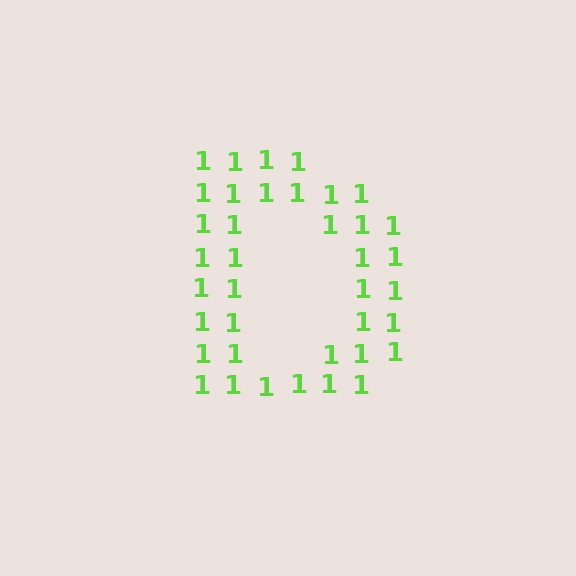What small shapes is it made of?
It is made of small digit 1's.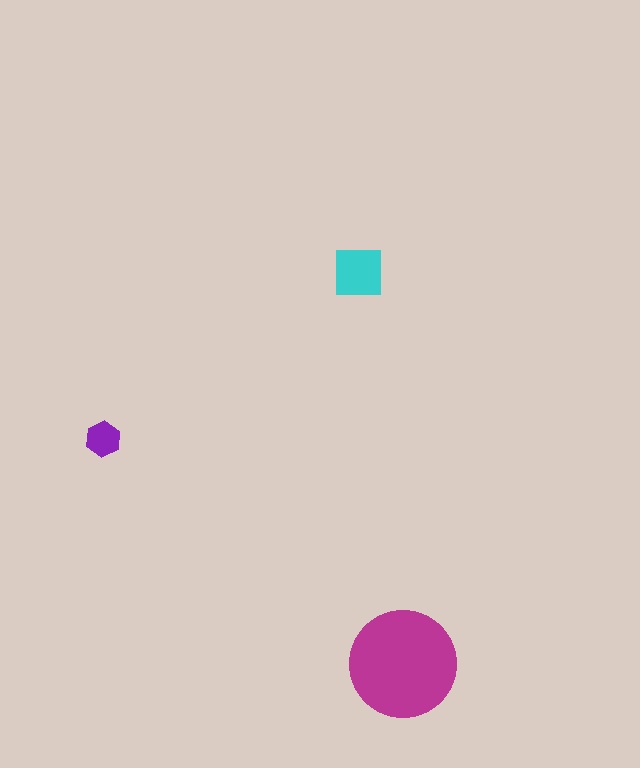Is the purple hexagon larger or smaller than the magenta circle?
Smaller.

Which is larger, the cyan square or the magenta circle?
The magenta circle.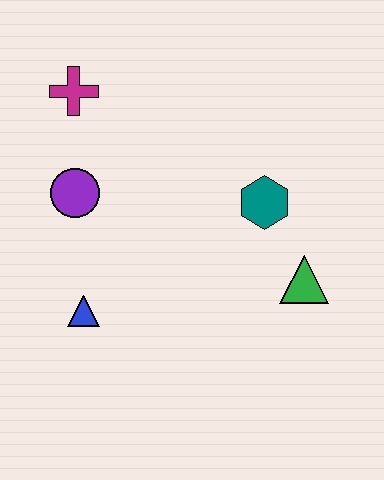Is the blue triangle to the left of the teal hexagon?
Yes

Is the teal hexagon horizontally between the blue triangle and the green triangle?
Yes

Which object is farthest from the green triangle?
The magenta cross is farthest from the green triangle.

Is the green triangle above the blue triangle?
Yes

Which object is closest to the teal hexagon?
The green triangle is closest to the teal hexagon.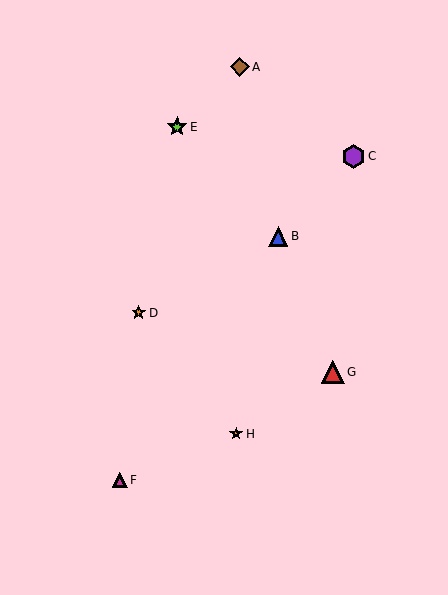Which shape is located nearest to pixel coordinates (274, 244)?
The blue triangle (labeled B) at (278, 236) is nearest to that location.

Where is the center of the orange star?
The center of the orange star is at (139, 313).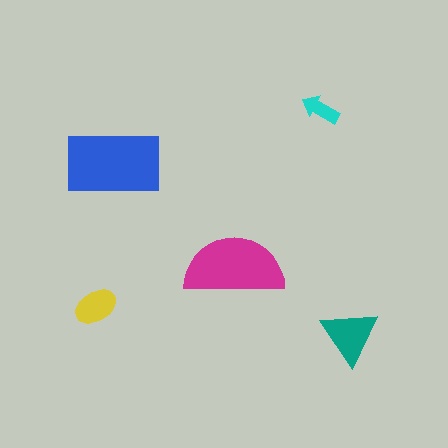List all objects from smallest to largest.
The cyan arrow, the yellow ellipse, the teal triangle, the magenta semicircle, the blue rectangle.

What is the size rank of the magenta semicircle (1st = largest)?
2nd.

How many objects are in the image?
There are 5 objects in the image.